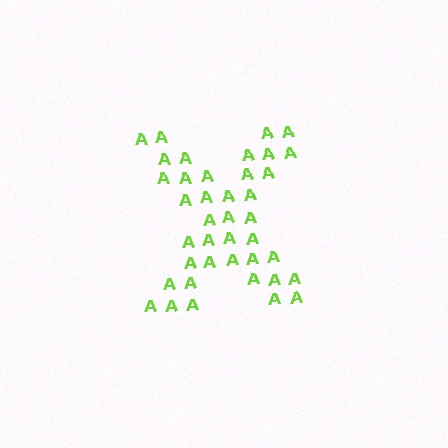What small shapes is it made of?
It is made of small letter A's.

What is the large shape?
The large shape is the letter X.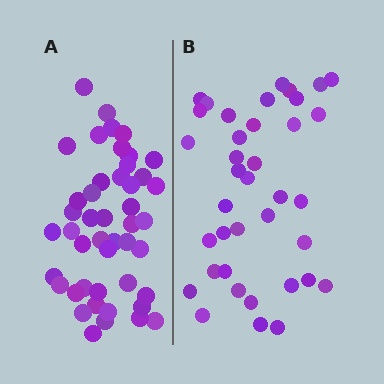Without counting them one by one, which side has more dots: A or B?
Region A (the left region) has more dots.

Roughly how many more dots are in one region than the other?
Region A has roughly 8 or so more dots than region B.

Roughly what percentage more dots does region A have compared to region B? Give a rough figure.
About 20% more.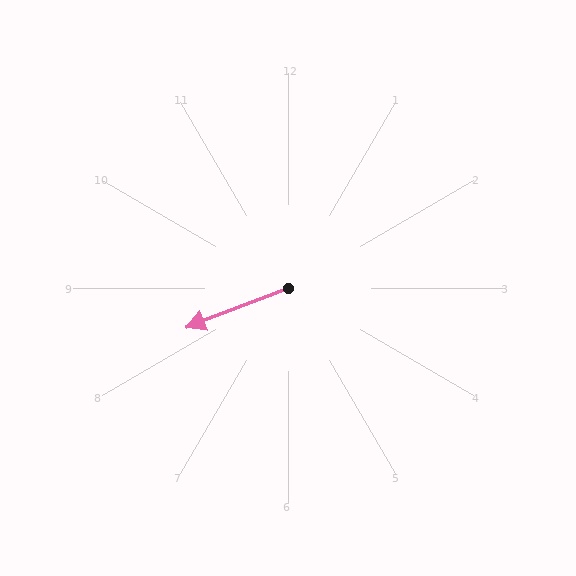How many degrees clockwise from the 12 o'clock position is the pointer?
Approximately 249 degrees.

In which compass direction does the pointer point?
West.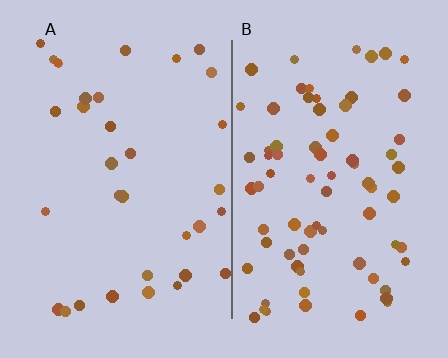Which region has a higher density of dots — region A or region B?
B (the right).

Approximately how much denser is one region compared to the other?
Approximately 2.2× — region B over region A.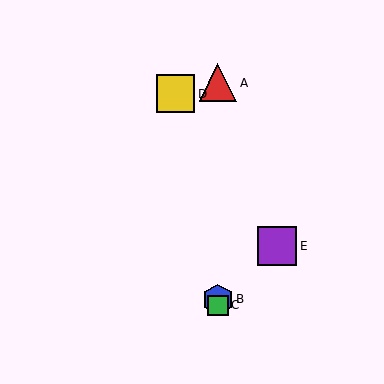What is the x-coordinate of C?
Object C is at x≈218.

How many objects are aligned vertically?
3 objects (A, B, C) are aligned vertically.